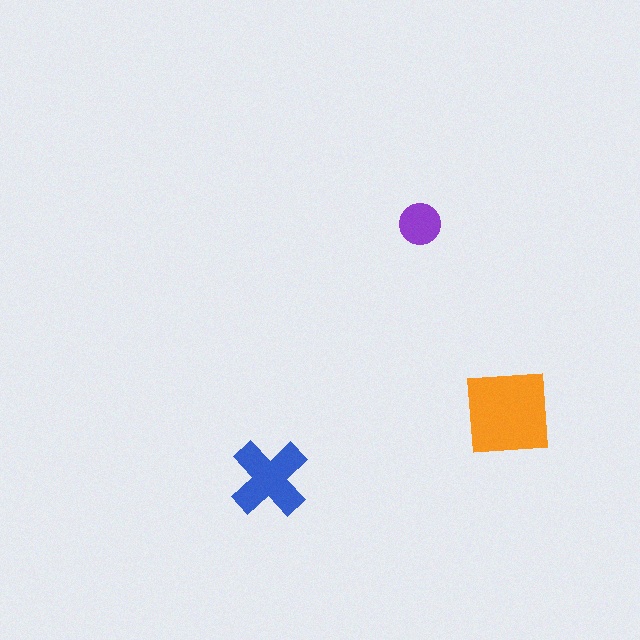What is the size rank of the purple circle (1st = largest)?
3rd.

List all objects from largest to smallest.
The orange square, the blue cross, the purple circle.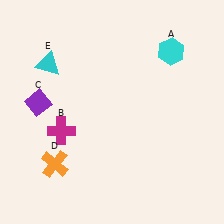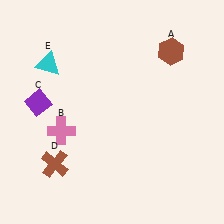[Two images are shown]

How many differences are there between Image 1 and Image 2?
There are 3 differences between the two images.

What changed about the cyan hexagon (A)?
In Image 1, A is cyan. In Image 2, it changed to brown.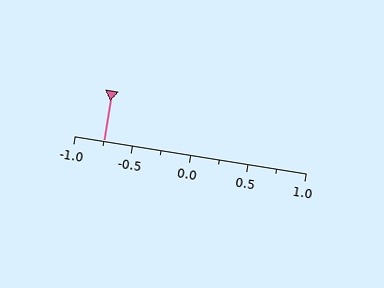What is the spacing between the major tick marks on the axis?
The major ticks are spaced 0.5 apart.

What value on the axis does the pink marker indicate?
The marker indicates approximately -0.75.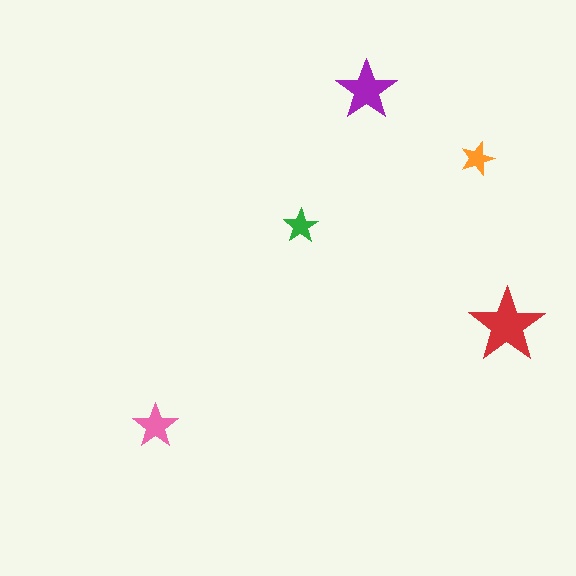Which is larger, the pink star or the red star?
The red one.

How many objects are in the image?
There are 5 objects in the image.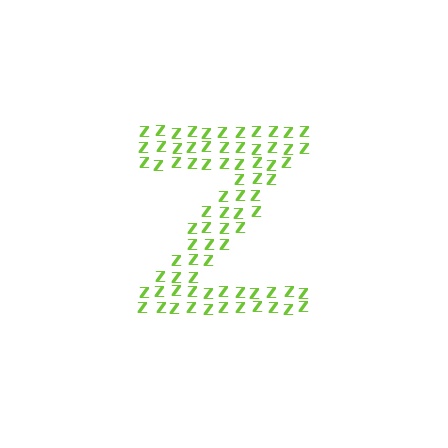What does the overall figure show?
The overall figure shows the letter Z.